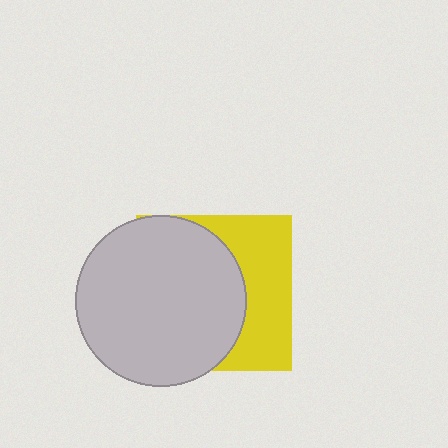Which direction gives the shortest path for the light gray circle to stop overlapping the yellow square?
Moving left gives the shortest separation.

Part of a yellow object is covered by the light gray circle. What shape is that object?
It is a square.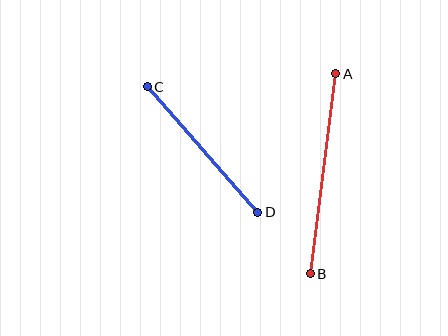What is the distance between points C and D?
The distance is approximately 167 pixels.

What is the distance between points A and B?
The distance is approximately 202 pixels.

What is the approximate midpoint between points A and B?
The midpoint is at approximately (323, 174) pixels.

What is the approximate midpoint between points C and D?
The midpoint is at approximately (203, 149) pixels.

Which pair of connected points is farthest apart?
Points A and B are farthest apart.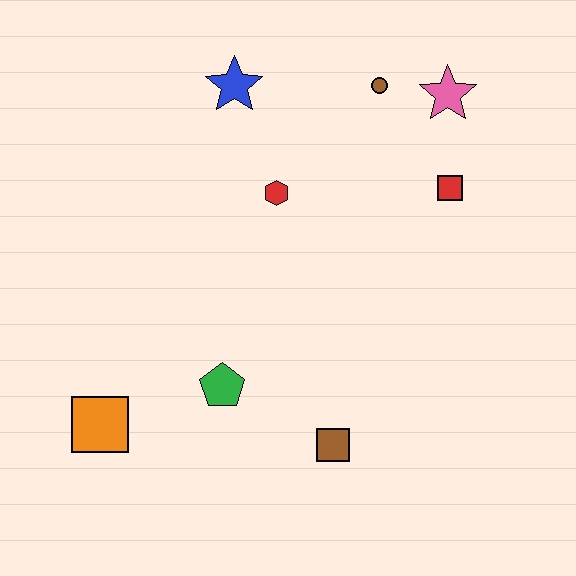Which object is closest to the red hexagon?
The blue star is closest to the red hexagon.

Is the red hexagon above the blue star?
No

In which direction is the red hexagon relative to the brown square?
The red hexagon is above the brown square.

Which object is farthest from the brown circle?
The orange square is farthest from the brown circle.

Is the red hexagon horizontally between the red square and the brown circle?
No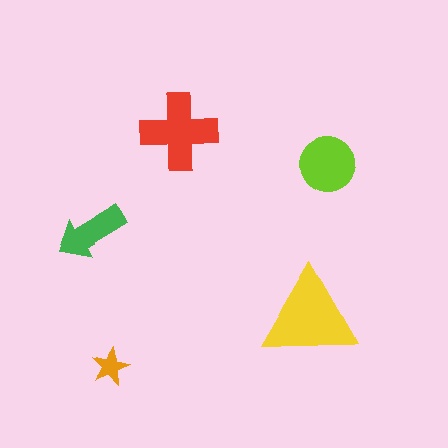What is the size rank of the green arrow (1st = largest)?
4th.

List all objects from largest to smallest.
The yellow triangle, the red cross, the lime circle, the green arrow, the orange star.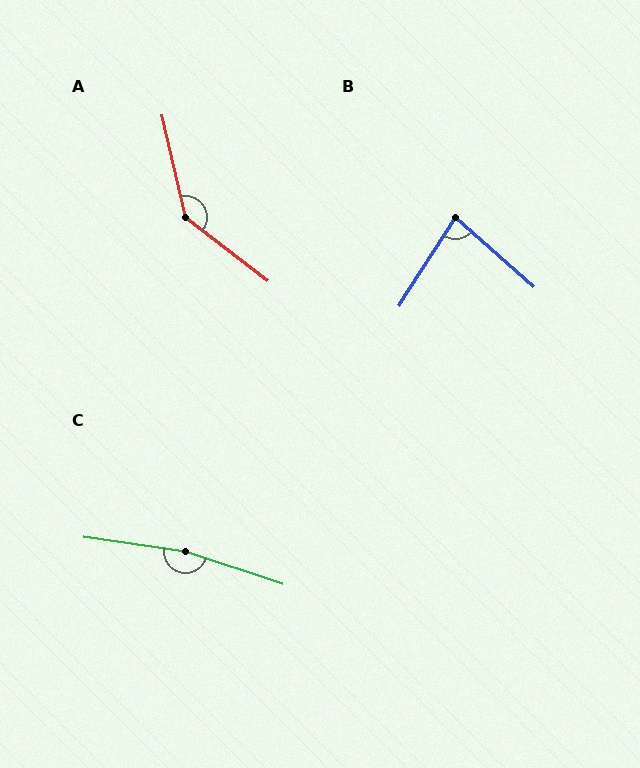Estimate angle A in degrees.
Approximately 140 degrees.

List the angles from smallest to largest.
B (81°), A (140°), C (170°).